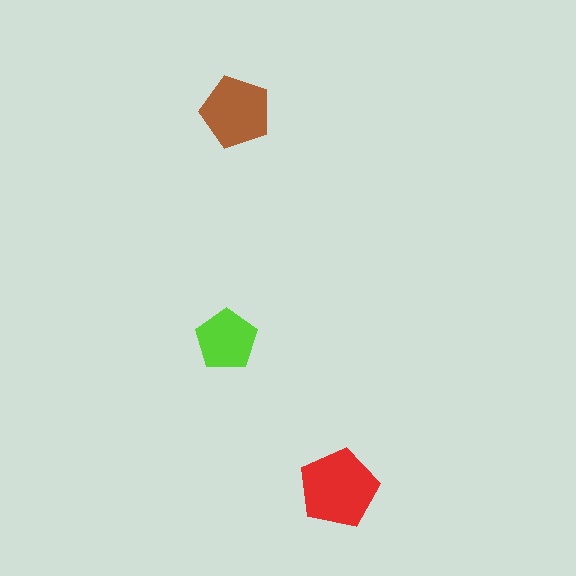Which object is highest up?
The brown pentagon is topmost.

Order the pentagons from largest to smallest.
the red one, the brown one, the lime one.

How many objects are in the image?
There are 3 objects in the image.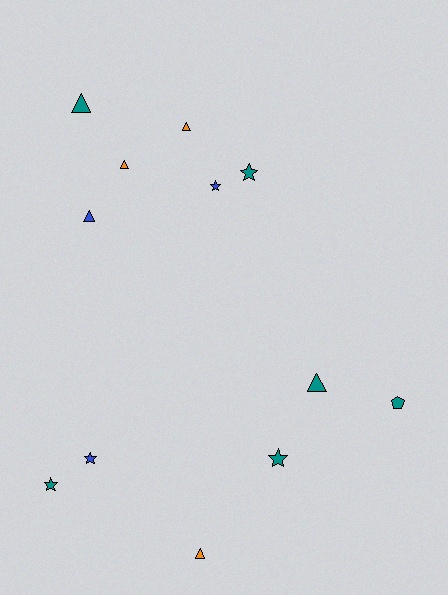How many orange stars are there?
There are no orange stars.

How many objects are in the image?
There are 12 objects.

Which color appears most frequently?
Teal, with 6 objects.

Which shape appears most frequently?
Triangle, with 6 objects.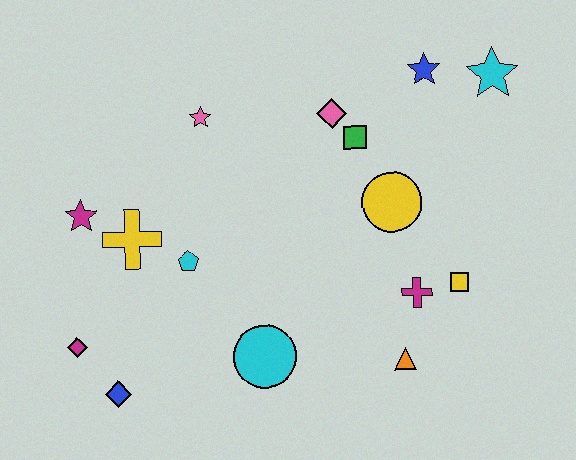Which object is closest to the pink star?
The pink diamond is closest to the pink star.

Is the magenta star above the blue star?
No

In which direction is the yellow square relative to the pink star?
The yellow square is to the right of the pink star.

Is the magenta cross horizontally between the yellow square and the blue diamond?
Yes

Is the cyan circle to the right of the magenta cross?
No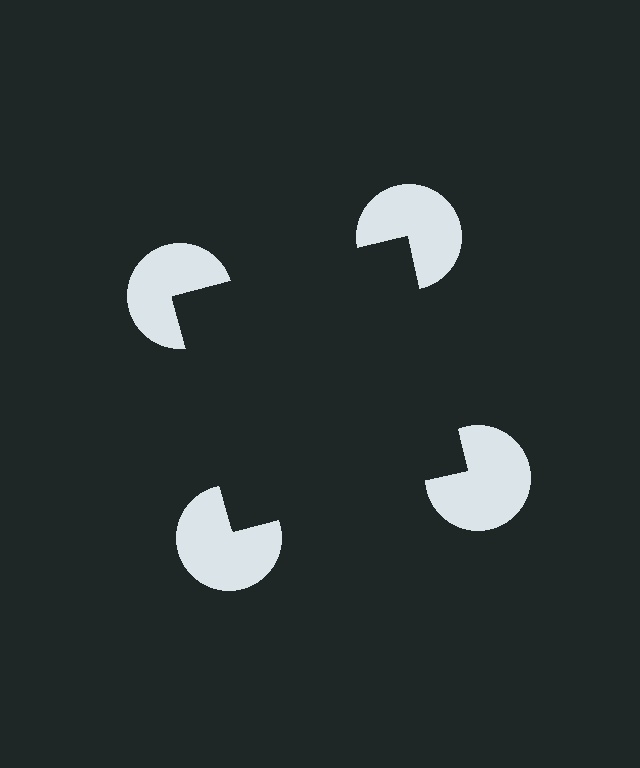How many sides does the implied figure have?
4 sides.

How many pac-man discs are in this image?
There are 4 — one at each vertex of the illusory square.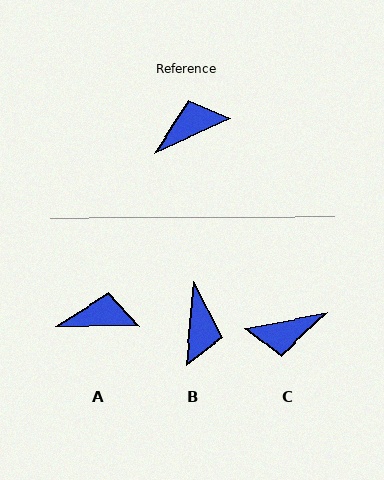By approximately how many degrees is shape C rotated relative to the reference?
Approximately 165 degrees counter-clockwise.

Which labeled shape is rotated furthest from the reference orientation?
C, about 165 degrees away.